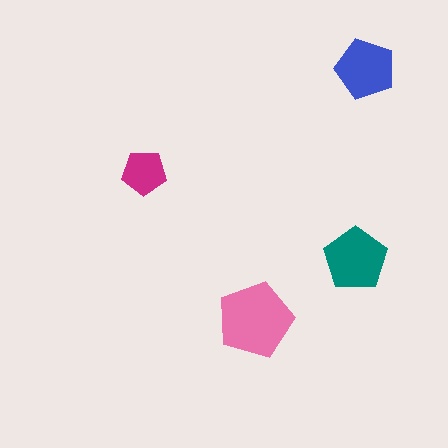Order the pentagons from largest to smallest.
the pink one, the teal one, the blue one, the magenta one.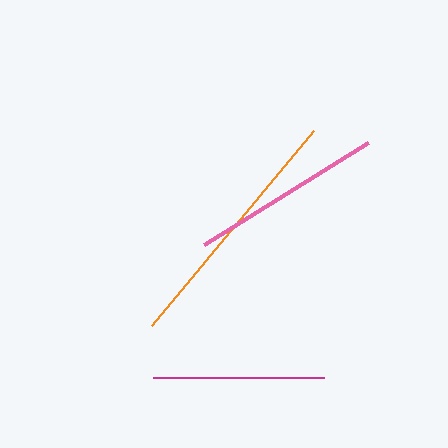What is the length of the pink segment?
The pink segment is approximately 193 pixels long.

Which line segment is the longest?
The orange line is the longest at approximately 254 pixels.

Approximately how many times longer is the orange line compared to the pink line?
The orange line is approximately 1.3 times the length of the pink line.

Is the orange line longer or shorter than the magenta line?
The orange line is longer than the magenta line.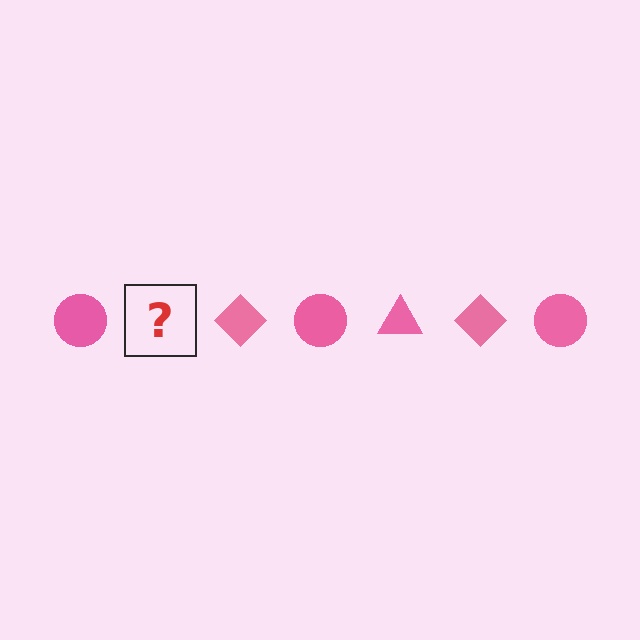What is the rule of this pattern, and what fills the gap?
The rule is that the pattern cycles through circle, triangle, diamond shapes in pink. The gap should be filled with a pink triangle.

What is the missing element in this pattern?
The missing element is a pink triangle.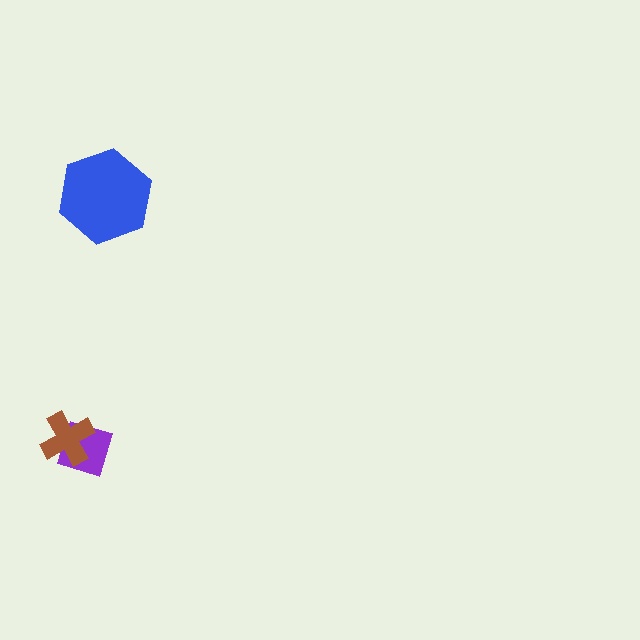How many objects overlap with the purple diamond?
1 object overlaps with the purple diamond.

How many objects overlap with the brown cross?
1 object overlaps with the brown cross.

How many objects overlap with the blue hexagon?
0 objects overlap with the blue hexagon.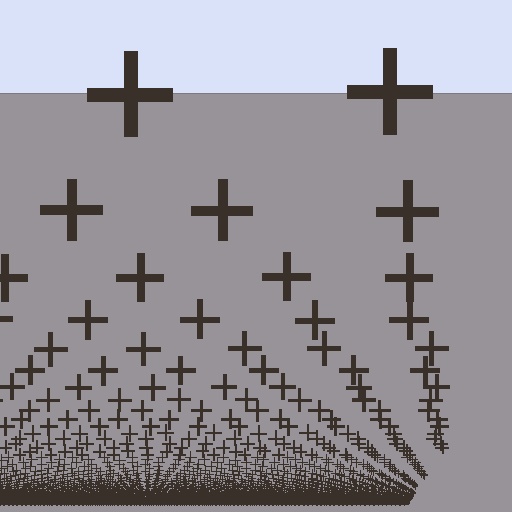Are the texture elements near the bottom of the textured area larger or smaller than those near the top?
Smaller. The gradient is inverted — elements near the bottom are smaller and denser.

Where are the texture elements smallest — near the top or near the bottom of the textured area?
Near the bottom.